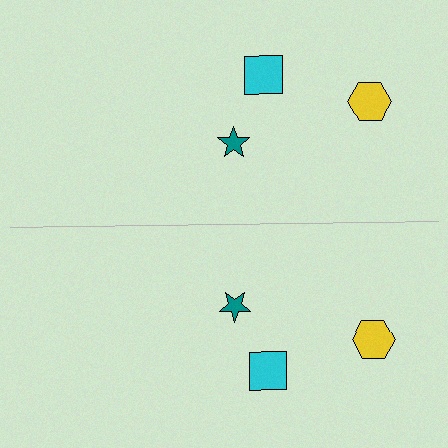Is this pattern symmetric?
Yes, this pattern has bilateral (reflection) symmetry.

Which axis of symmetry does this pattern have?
The pattern has a horizontal axis of symmetry running through the center of the image.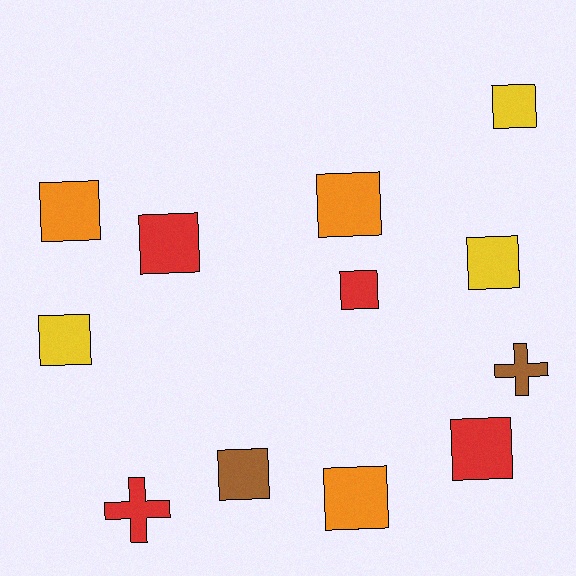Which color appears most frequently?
Red, with 4 objects.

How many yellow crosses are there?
There are no yellow crosses.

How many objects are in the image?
There are 12 objects.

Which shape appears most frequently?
Square, with 10 objects.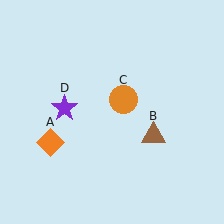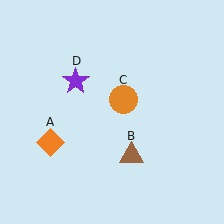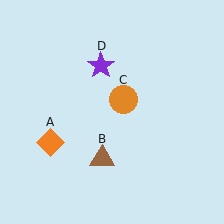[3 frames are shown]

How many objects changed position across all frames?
2 objects changed position: brown triangle (object B), purple star (object D).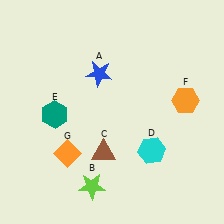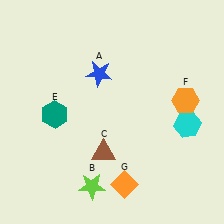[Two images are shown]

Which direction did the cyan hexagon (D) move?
The cyan hexagon (D) moved right.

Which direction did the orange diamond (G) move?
The orange diamond (G) moved right.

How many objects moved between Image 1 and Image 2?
2 objects moved between the two images.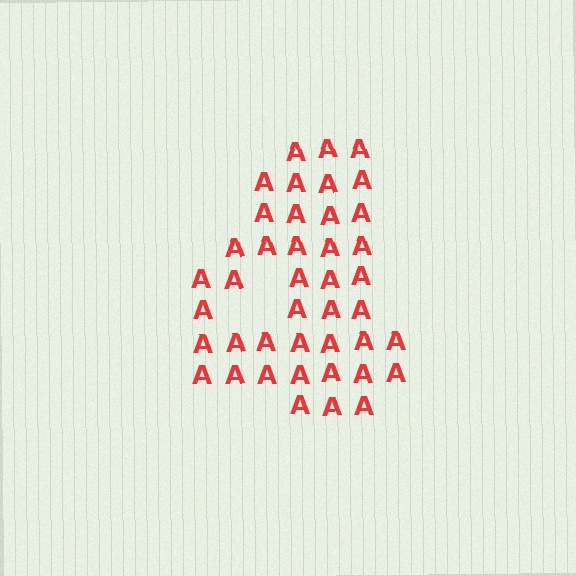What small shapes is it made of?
It is made of small letter A's.